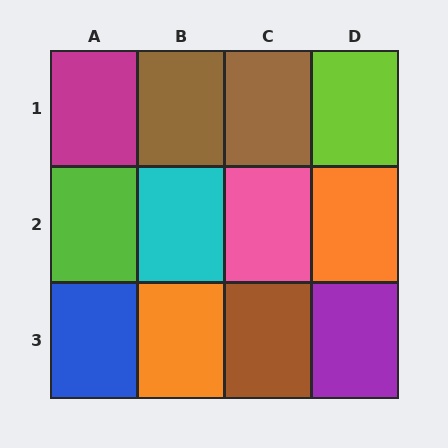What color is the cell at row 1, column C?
Brown.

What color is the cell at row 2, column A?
Lime.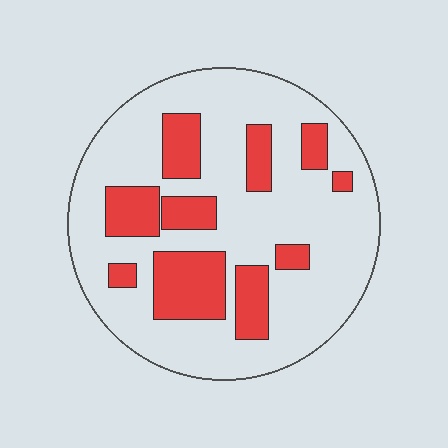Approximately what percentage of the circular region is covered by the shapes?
Approximately 25%.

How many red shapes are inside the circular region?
10.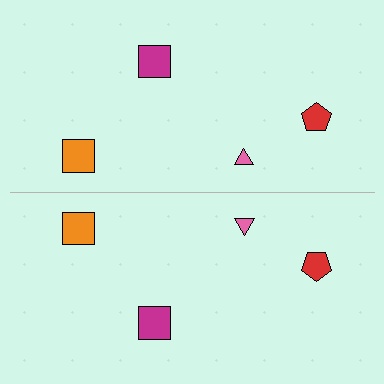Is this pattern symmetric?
Yes, this pattern has bilateral (reflection) symmetry.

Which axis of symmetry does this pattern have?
The pattern has a horizontal axis of symmetry running through the center of the image.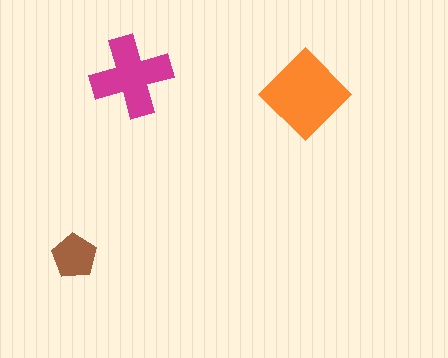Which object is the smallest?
The brown pentagon.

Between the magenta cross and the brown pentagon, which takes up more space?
The magenta cross.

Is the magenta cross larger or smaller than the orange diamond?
Smaller.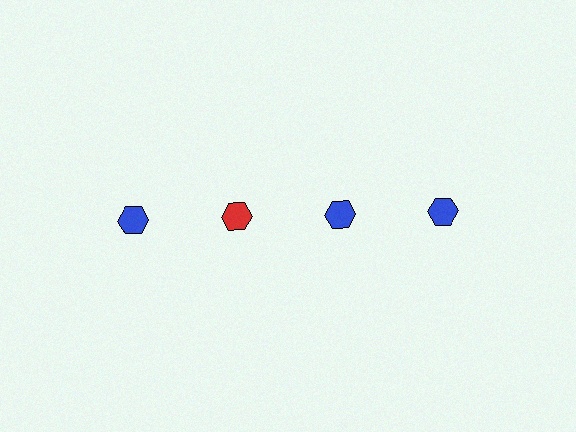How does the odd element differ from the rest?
It has a different color: red instead of blue.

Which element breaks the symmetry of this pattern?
The red hexagon in the top row, second from left column breaks the symmetry. All other shapes are blue hexagons.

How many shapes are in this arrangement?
There are 4 shapes arranged in a grid pattern.